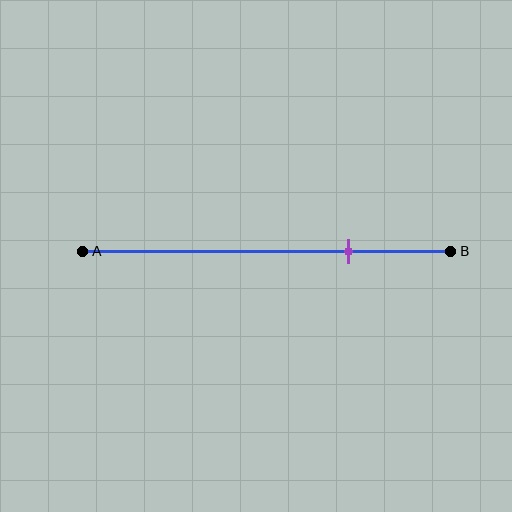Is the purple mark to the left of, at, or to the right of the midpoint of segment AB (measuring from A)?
The purple mark is to the right of the midpoint of segment AB.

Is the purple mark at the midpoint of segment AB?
No, the mark is at about 70% from A, not at the 50% midpoint.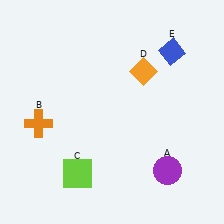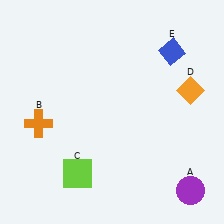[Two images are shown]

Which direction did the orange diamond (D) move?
The orange diamond (D) moved right.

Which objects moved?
The objects that moved are: the purple circle (A), the orange diamond (D).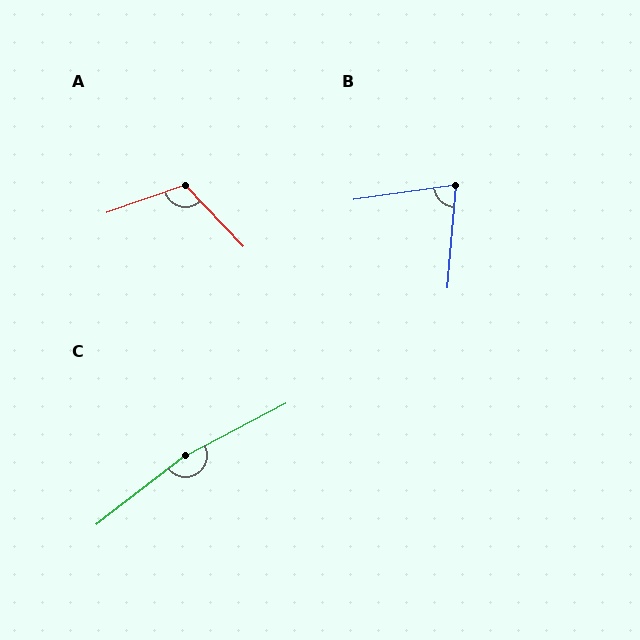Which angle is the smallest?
B, at approximately 77 degrees.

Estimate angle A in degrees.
Approximately 114 degrees.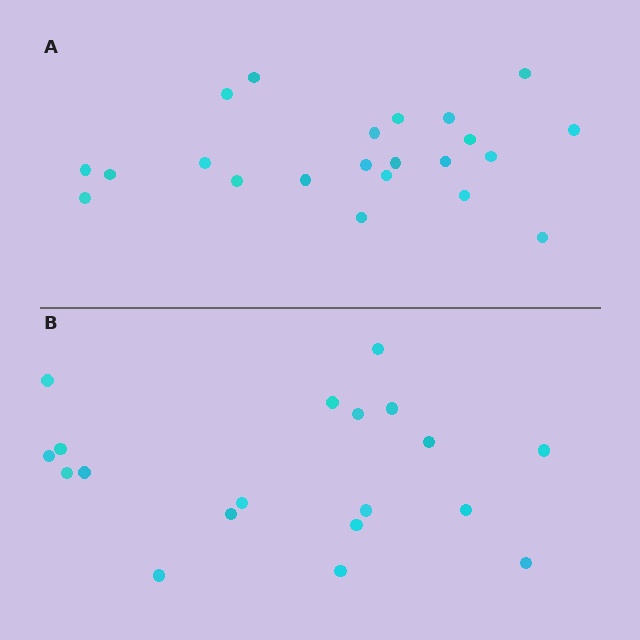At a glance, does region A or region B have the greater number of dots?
Region A (the top region) has more dots.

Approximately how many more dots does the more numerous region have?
Region A has just a few more — roughly 2 or 3 more dots than region B.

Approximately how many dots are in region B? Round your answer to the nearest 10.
About 20 dots. (The exact count is 19, which rounds to 20.)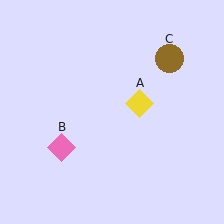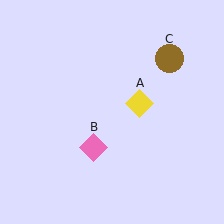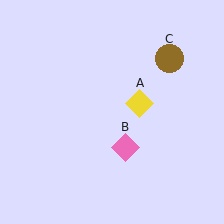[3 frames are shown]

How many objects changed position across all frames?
1 object changed position: pink diamond (object B).